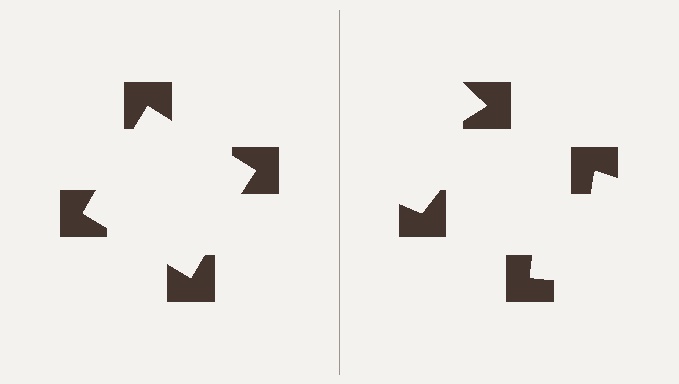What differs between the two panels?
The notched squares are positioned identically on both sides; only the wedge orientations differ. On the left they align to a square; on the right they are misaligned.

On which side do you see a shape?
An illusory square appears on the left side. On the right side the wedge cuts are rotated, so no coherent shape forms.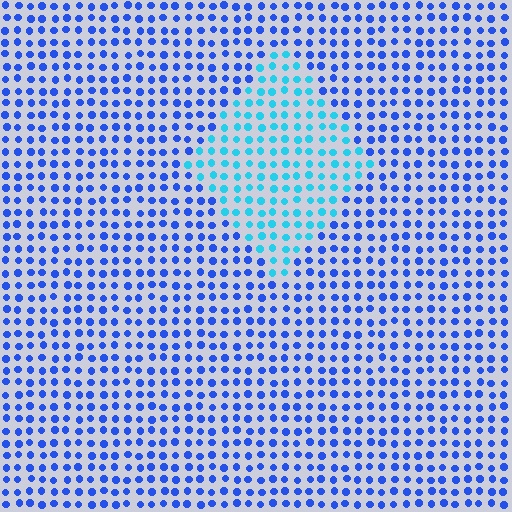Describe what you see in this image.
The image is filled with small blue elements in a uniform arrangement. A diamond-shaped region is visible where the elements are tinted to a slightly different hue, forming a subtle color boundary.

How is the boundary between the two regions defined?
The boundary is defined purely by a slight shift in hue (about 39 degrees). Spacing, size, and orientation are identical on both sides.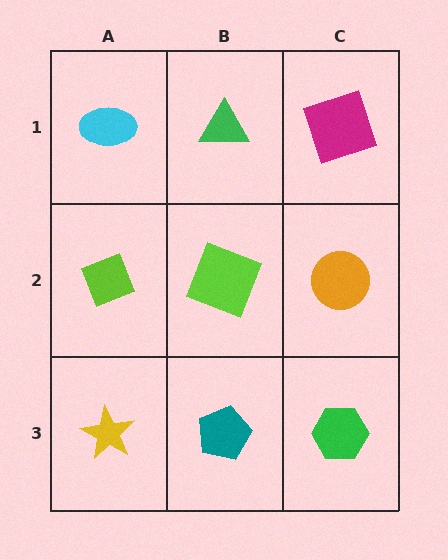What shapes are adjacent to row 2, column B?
A green triangle (row 1, column B), a teal pentagon (row 3, column B), a lime diamond (row 2, column A), an orange circle (row 2, column C).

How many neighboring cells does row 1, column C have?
2.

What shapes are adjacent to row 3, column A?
A lime diamond (row 2, column A), a teal pentagon (row 3, column B).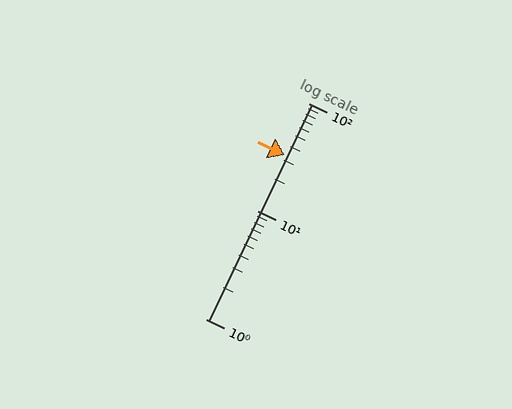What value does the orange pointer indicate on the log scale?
The pointer indicates approximately 33.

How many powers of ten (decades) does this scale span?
The scale spans 2 decades, from 1 to 100.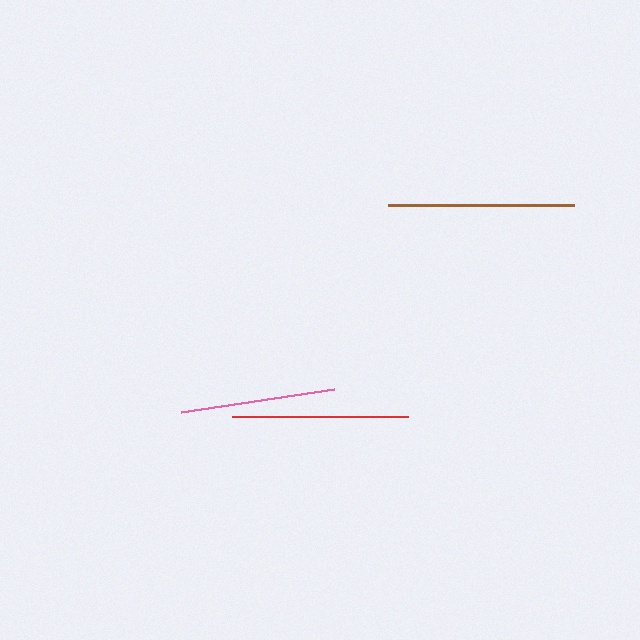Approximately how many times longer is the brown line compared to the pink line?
The brown line is approximately 1.2 times the length of the pink line.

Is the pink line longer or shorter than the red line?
The red line is longer than the pink line.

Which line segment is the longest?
The brown line is the longest at approximately 186 pixels.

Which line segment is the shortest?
The pink line is the shortest at approximately 155 pixels.